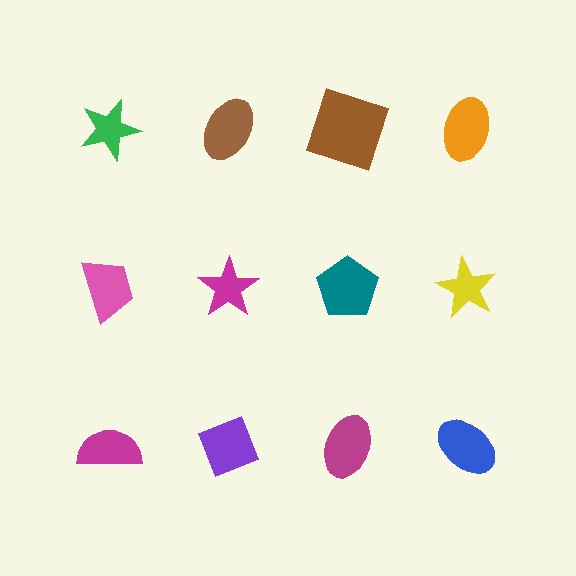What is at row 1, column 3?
A brown square.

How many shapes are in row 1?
4 shapes.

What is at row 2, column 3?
A teal pentagon.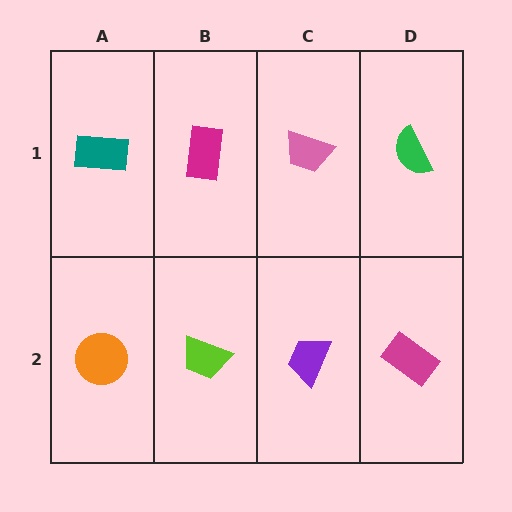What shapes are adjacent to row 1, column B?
A lime trapezoid (row 2, column B), a teal rectangle (row 1, column A), a pink trapezoid (row 1, column C).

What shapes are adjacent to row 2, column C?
A pink trapezoid (row 1, column C), a lime trapezoid (row 2, column B), a magenta rectangle (row 2, column D).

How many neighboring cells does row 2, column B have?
3.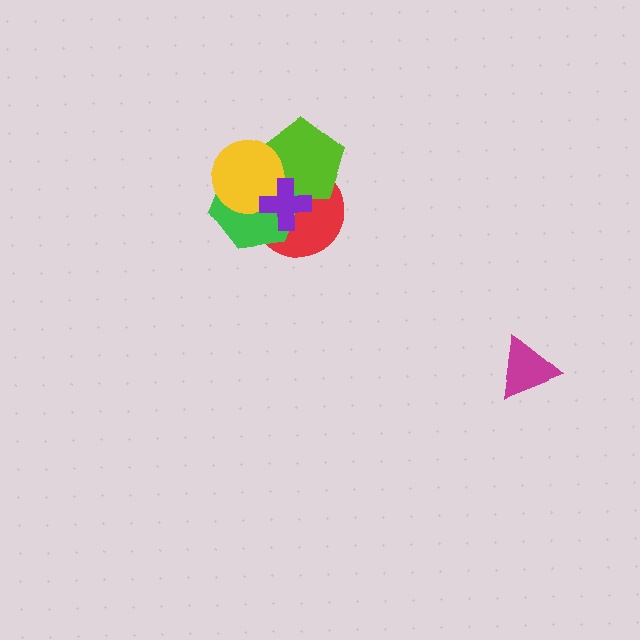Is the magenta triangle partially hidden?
No, no other shape covers it.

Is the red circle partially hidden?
Yes, it is partially covered by another shape.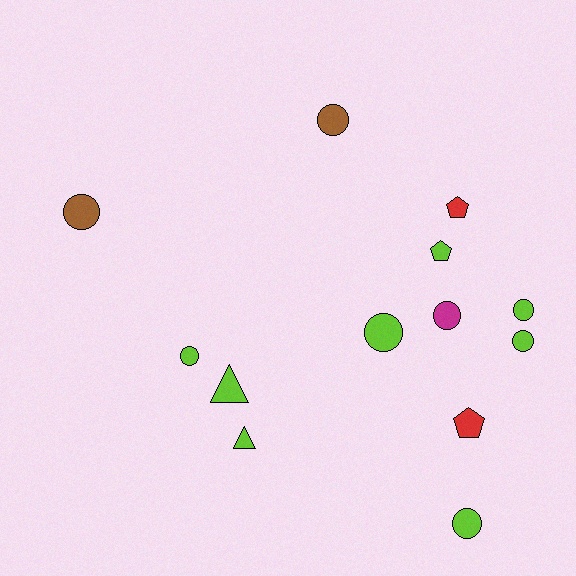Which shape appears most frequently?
Circle, with 8 objects.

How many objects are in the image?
There are 13 objects.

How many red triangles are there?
There are no red triangles.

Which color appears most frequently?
Lime, with 8 objects.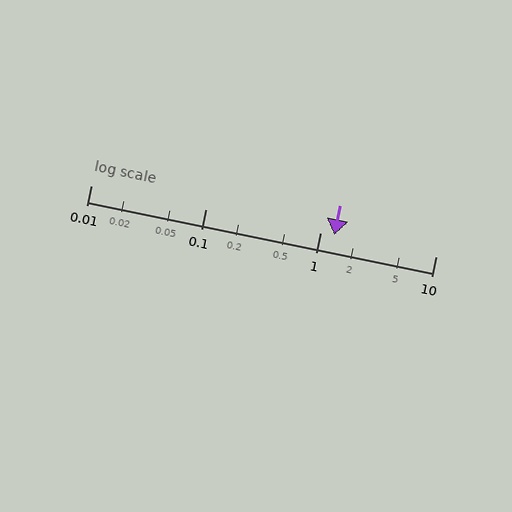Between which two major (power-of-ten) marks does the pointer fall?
The pointer is between 1 and 10.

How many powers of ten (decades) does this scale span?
The scale spans 3 decades, from 0.01 to 10.